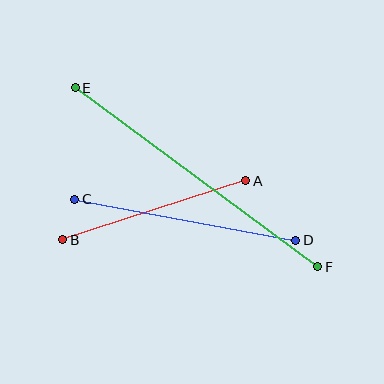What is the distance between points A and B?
The distance is approximately 193 pixels.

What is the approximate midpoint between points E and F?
The midpoint is at approximately (196, 177) pixels.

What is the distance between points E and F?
The distance is approximately 301 pixels.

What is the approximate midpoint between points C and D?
The midpoint is at approximately (185, 220) pixels.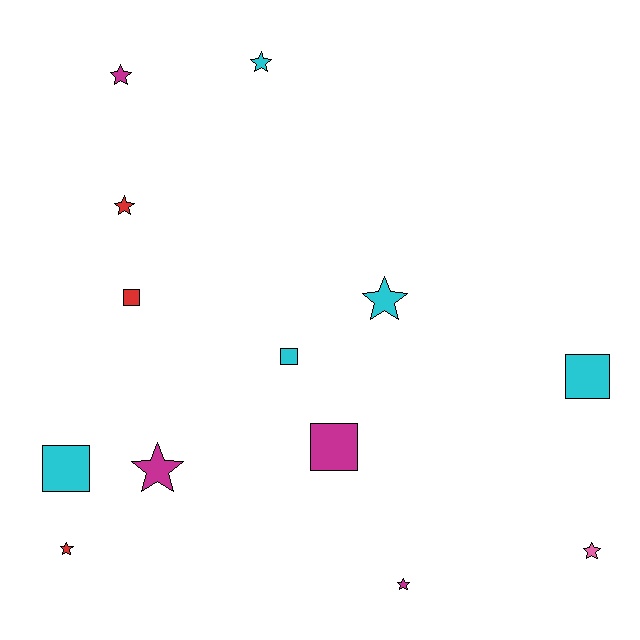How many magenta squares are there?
There is 1 magenta square.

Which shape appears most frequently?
Star, with 8 objects.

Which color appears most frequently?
Cyan, with 5 objects.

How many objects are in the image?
There are 13 objects.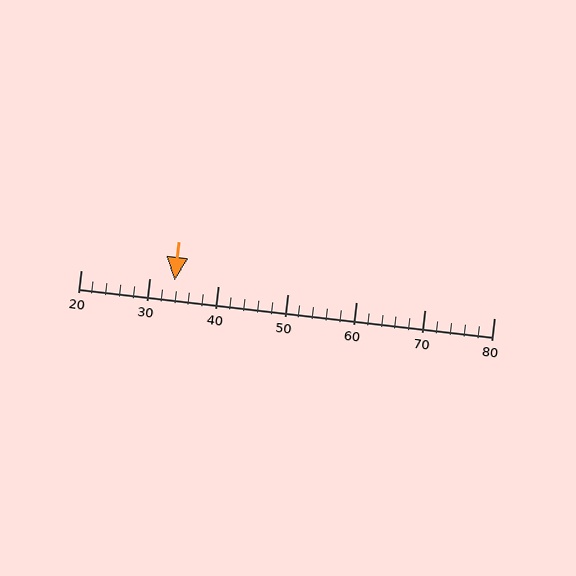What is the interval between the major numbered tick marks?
The major tick marks are spaced 10 units apart.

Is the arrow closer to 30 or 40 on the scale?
The arrow is closer to 30.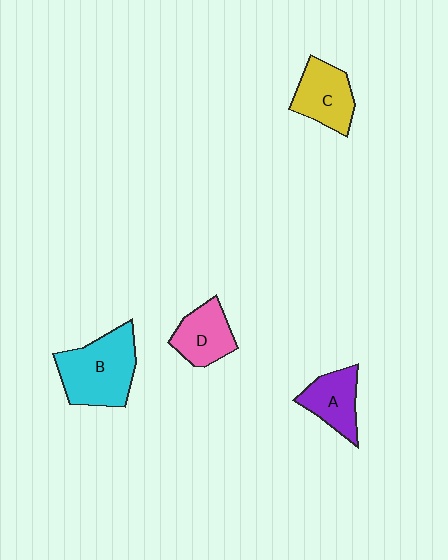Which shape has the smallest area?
Shape A (purple).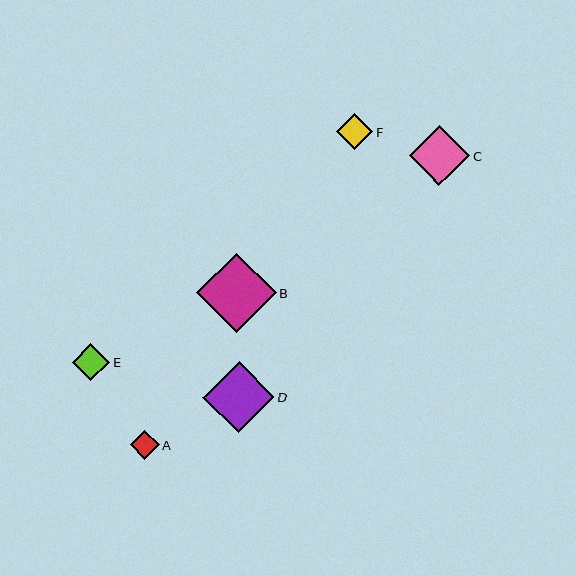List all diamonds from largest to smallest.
From largest to smallest: B, D, C, E, F, A.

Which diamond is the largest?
Diamond B is the largest with a size of approximately 79 pixels.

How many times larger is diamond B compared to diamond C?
Diamond B is approximately 1.3 times the size of diamond C.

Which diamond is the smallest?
Diamond A is the smallest with a size of approximately 29 pixels.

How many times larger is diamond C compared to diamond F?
Diamond C is approximately 1.7 times the size of diamond F.